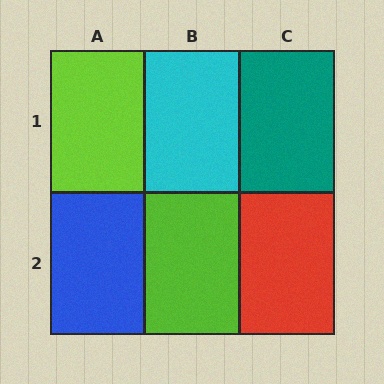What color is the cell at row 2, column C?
Red.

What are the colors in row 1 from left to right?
Lime, cyan, teal.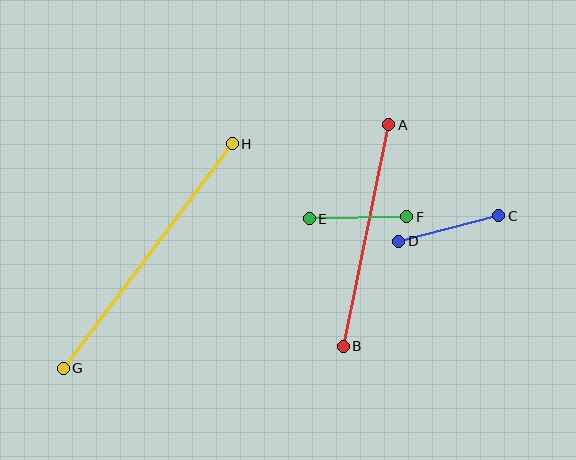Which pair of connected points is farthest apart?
Points G and H are farthest apart.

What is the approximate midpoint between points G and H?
The midpoint is at approximately (148, 256) pixels.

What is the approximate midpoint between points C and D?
The midpoint is at approximately (449, 229) pixels.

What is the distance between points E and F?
The distance is approximately 98 pixels.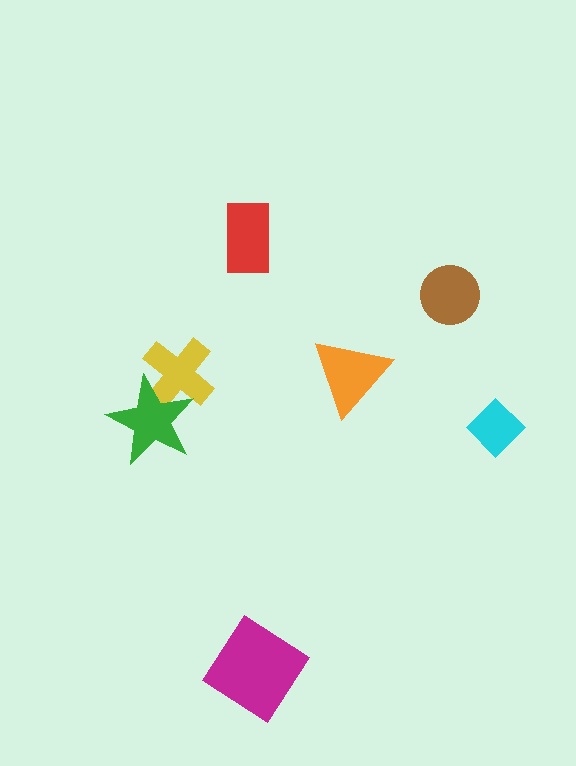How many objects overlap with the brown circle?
0 objects overlap with the brown circle.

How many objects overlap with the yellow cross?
1 object overlaps with the yellow cross.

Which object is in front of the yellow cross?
The green star is in front of the yellow cross.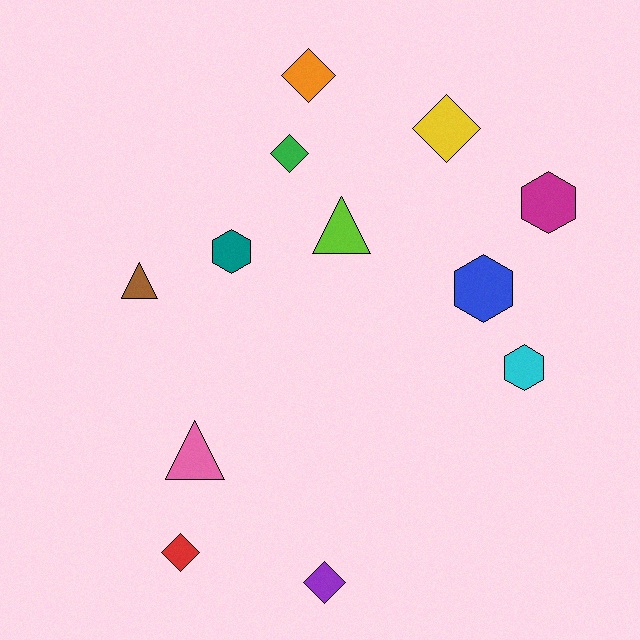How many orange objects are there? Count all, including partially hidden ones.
There is 1 orange object.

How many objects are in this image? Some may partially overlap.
There are 12 objects.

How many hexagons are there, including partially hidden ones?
There are 4 hexagons.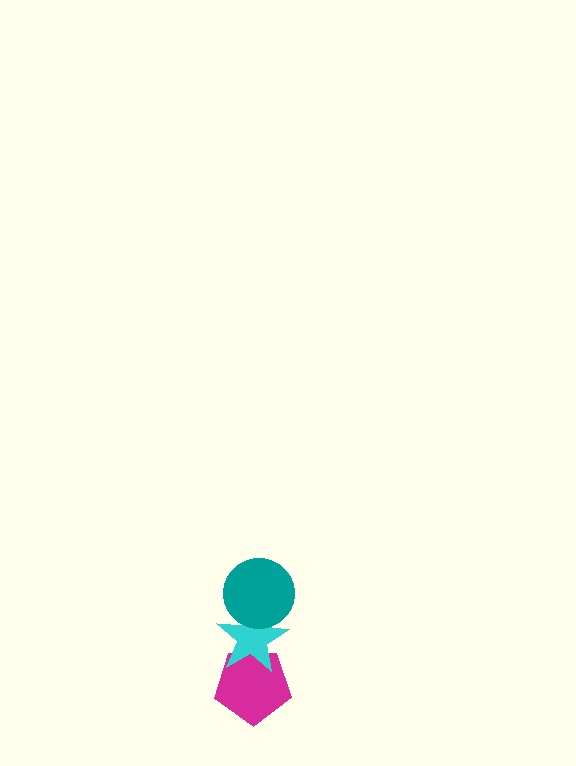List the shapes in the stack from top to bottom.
From top to bottom: the teal circle, the cyan star, the magenta pentagon.